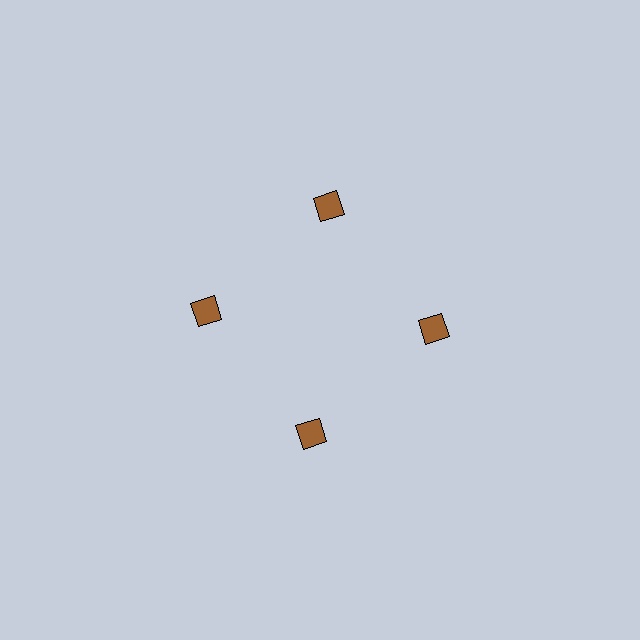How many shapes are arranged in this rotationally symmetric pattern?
There are 4 shapes, arranged in 4 groups of 1.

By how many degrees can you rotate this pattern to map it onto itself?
The pattern maps onto itself every 90 degrees of rotation.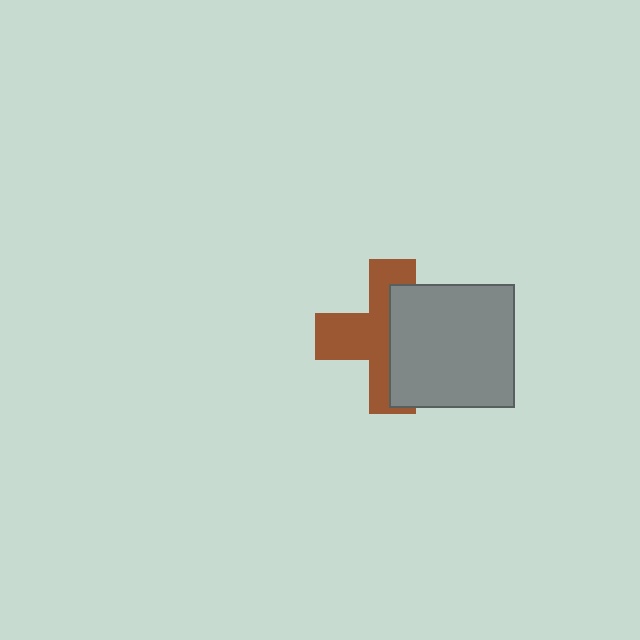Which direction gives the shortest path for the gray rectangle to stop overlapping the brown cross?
Moving right gives the shortest separation.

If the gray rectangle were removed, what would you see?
You would see the complete brown cross.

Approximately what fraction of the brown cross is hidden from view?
Roughly 47% of the brown cross is hidden behind the gray rectangle.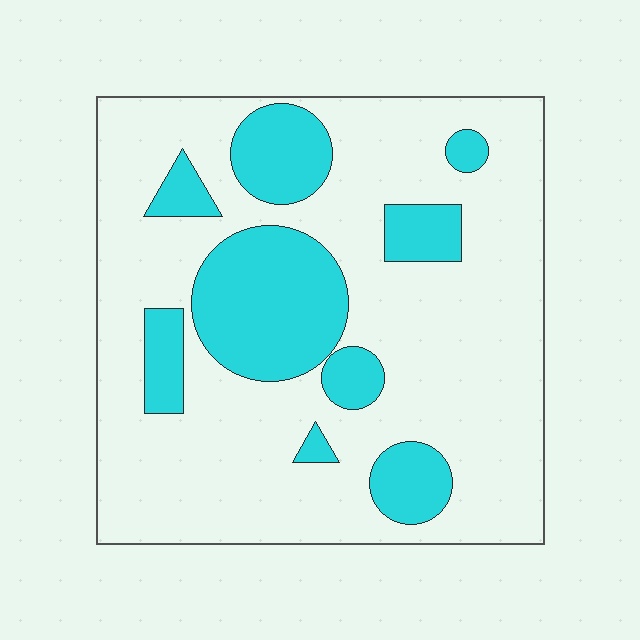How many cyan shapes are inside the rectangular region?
9.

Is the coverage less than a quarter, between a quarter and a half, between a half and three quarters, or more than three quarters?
Between a quarter and a half.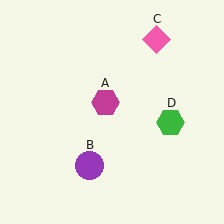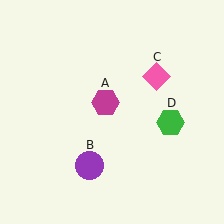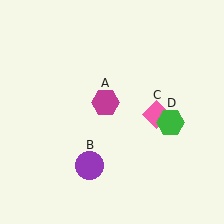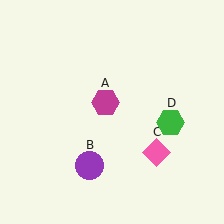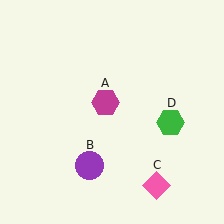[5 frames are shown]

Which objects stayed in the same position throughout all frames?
Magenta hexagon (object A) and purple circle (object B) and green hexagon (object D) remained stationary.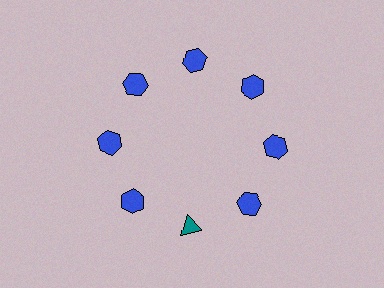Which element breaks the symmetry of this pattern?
The teal triangle at roughly the 6 o'clock position breaks the symmetry. All other shapes are blue hexagons.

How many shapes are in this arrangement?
There are 8 shapes arranged in a ring pattern.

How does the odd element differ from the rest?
It differs in both color (teal instead of blue) and shape (triangle instead of hexagon).